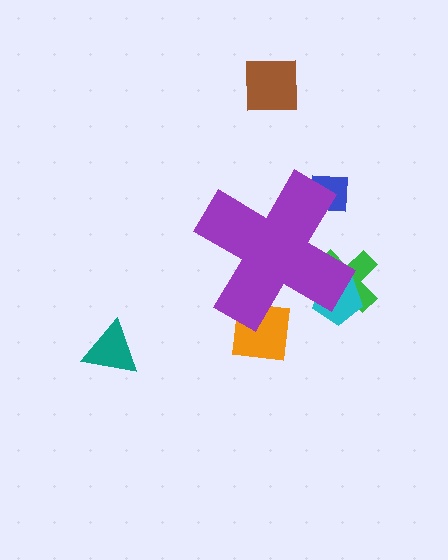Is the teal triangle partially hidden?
No, the teal triangle is fully visible.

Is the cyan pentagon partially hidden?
Yes, the cyan pentagon is partially hidden behind the purple cross.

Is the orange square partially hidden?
Yes, the orange square is partially hidden behind the purple cross.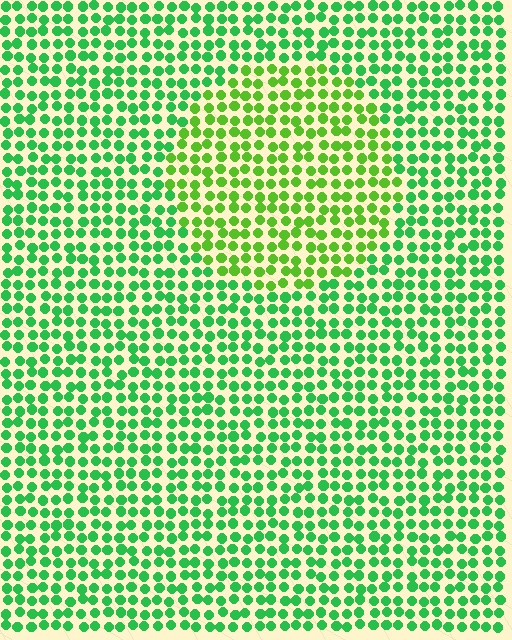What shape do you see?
I see a circle.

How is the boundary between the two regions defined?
The boundary is defined purely by a slight shift in hue (about 32 degrees). Spacing, size, and orientation are identical on both sides.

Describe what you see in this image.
The image is filled with small green elements in a uniform arrangement. A circle-shaped region is visible where the elements are tinted to a slightly different hue, forming a subtle color boundary.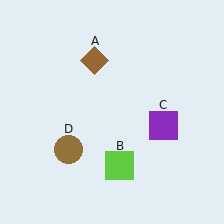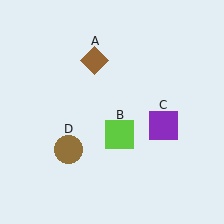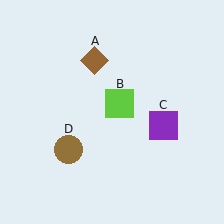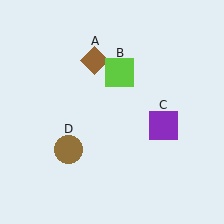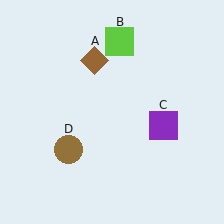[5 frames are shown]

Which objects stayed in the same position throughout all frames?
Brown diamond (object A) and purple square (object C) and brown circle (object D) remained stationary.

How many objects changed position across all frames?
1 object changed position: lime square (object B).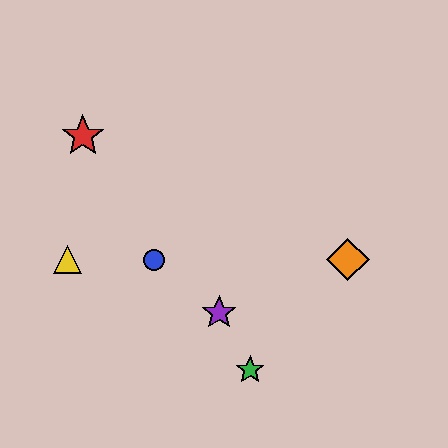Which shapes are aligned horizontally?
The blue circle, the yellow triangle, the orange diamond are aligned horizontally.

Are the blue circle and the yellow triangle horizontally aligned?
Yes, both are at y≈260.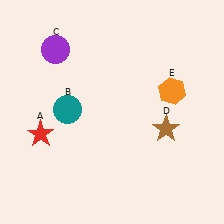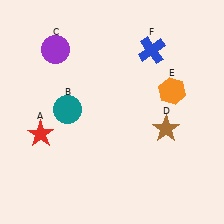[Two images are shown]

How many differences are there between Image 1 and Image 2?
There is 1 difference between the two images.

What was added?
A blue cross (F) was added in Image 2.